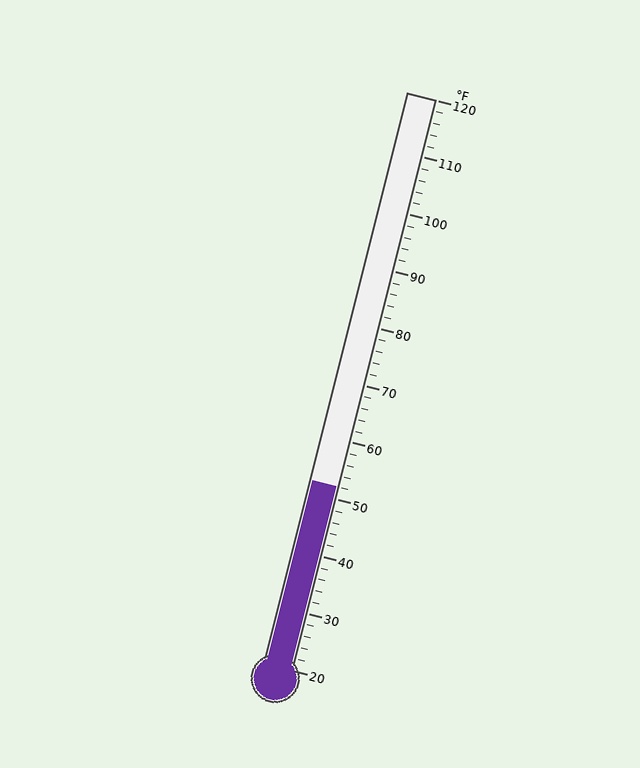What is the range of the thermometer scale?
The thermometer scale ranges from 20°F to 120°F.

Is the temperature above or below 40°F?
The temperature is above 40°F.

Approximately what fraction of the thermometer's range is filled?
The thermometer is filled to approximately 30% of its range.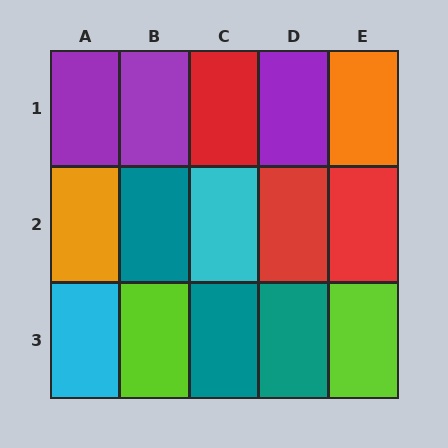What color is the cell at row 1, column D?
Purple.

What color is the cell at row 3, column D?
Teal.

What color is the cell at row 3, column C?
Teal.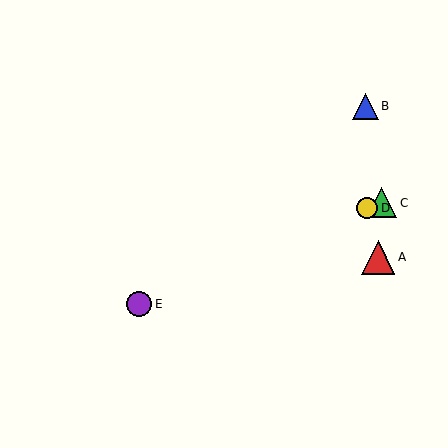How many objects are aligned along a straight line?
3 objects (C, D, E) are aligned along a straight line.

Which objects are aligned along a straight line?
Objects C, D, E are aligned along a straight line.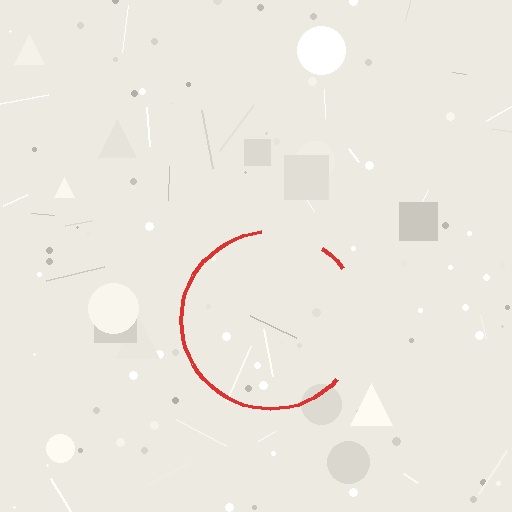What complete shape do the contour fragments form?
The contour fragments form a circle.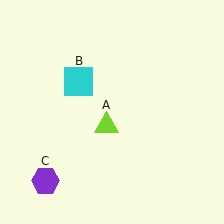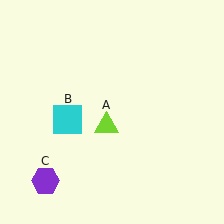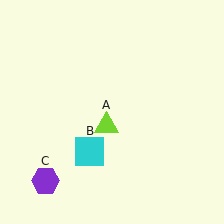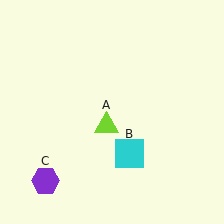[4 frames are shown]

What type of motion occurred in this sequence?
The cyan square (object B) rotated counterclockwise around the center of the scene.